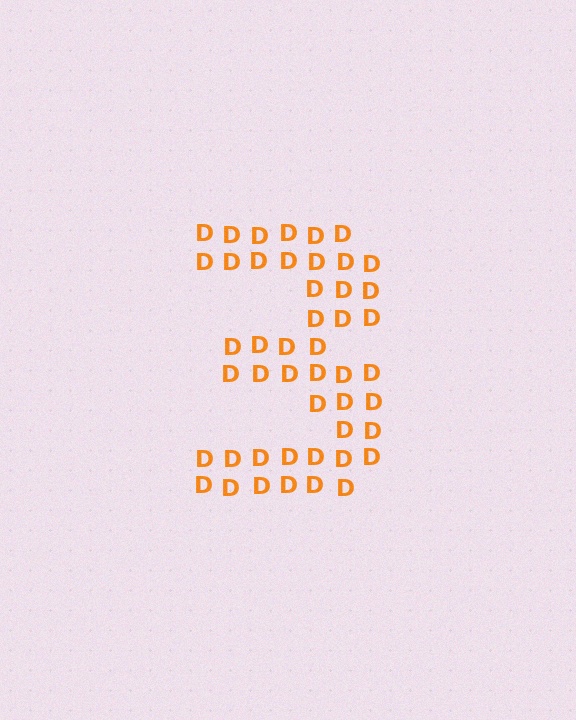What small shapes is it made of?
It is made of small letter D's.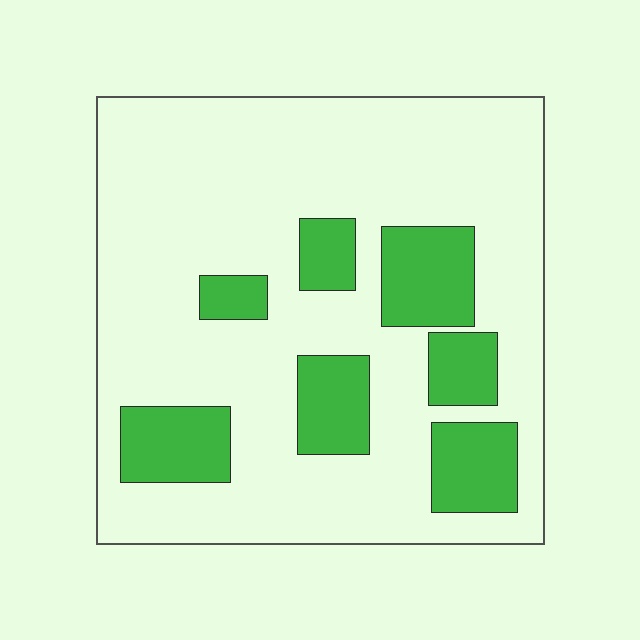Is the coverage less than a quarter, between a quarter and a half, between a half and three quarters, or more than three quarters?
Less than a quarter.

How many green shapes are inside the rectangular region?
7.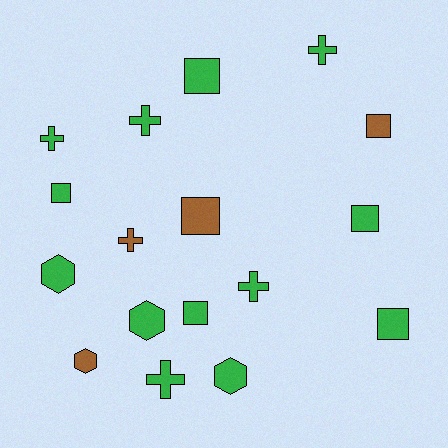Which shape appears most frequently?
Square, with 7 objects.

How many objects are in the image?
There are 17 objects.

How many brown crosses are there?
There is 1 brown cross.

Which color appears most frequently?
Green, with 13 objects.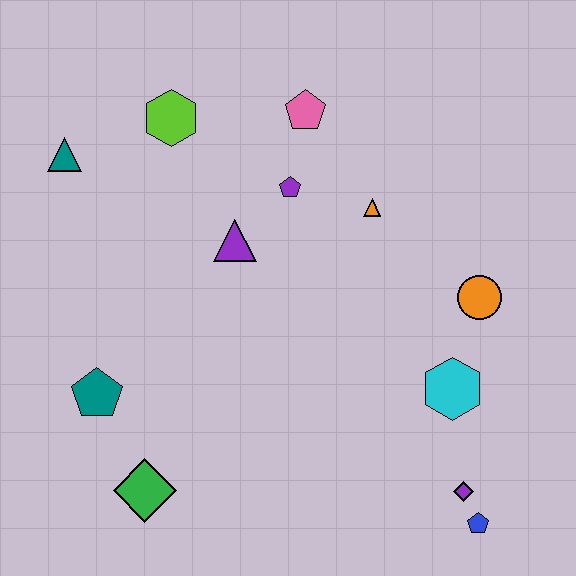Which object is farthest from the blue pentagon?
The teal triangle is farthest from the blue pentagon.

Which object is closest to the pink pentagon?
The purple pentagon is closest to the pink pentagon.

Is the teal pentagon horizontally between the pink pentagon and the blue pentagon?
No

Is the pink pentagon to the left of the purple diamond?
Yes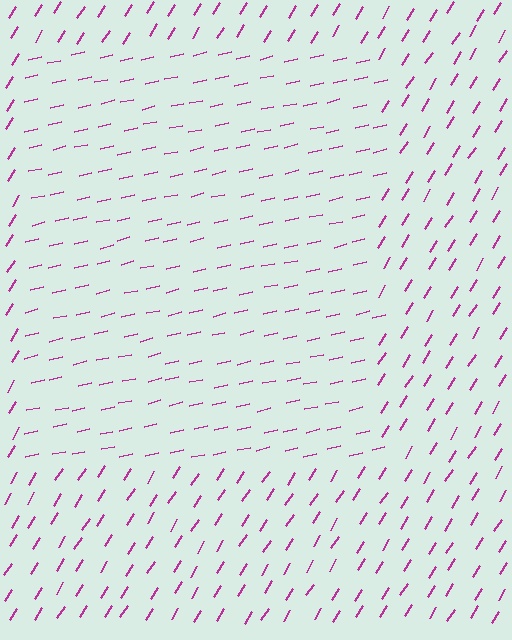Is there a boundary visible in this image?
Yes, there is a texture boundary formed by a change in line orientation.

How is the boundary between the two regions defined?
The boundary is defined purely by a change in line orientation (approximately 45 degrees difference). All lines are the same color and thickness.